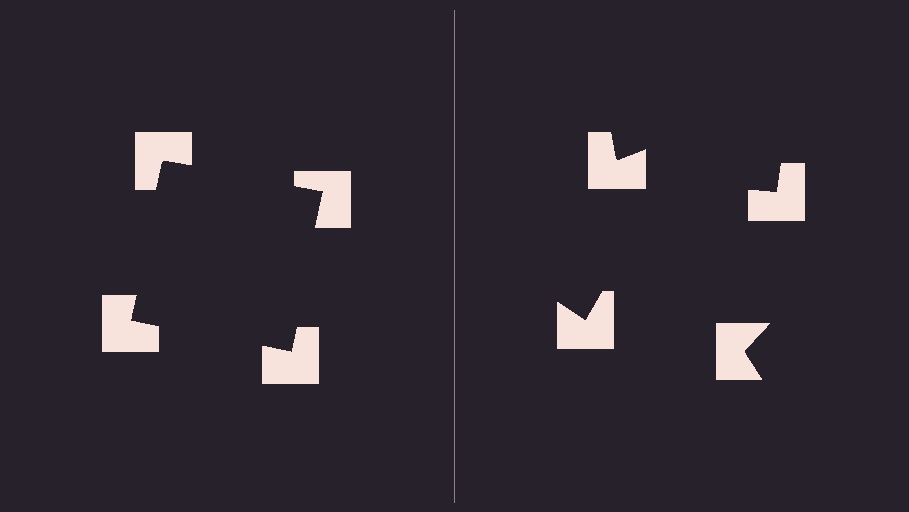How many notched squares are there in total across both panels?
8 — 4 on each side.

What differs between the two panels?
The notched squares are positioned identically on both sides; only the wedge orientations differ. On the left they align to a square; on the right they are misaligned.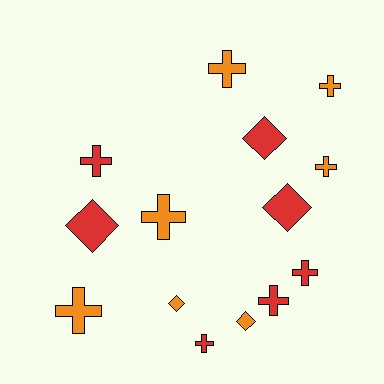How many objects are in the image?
There are 14 objects.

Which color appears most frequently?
Orange, with 7 objects.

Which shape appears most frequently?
Cross, with 9 objects.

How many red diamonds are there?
There are 3 red diamonds.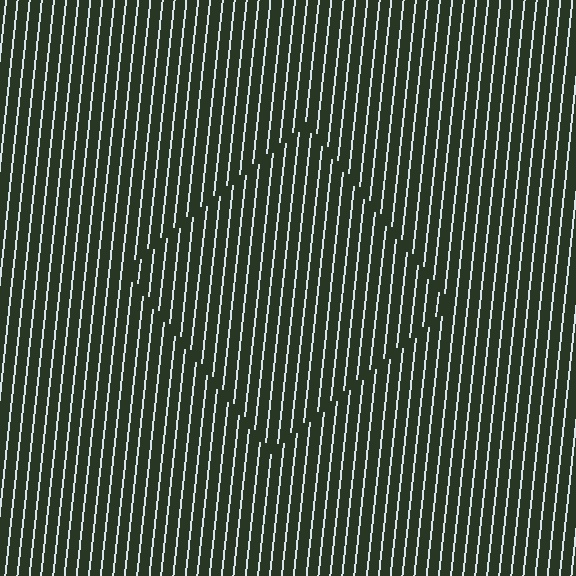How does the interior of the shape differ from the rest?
The interior of the shape contains the same grating, shifted by half a period — the contour is defined by the phase discontinuity where line-ends from the inner and outer gratings abut.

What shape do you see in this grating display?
An illusory square. The interior of the shape contains the same grating, shifted by half a period — the contour is defined by the phase discontinuity where line-ends from the inner and outer gratings abut.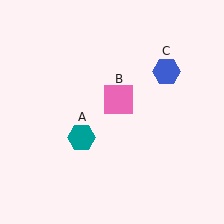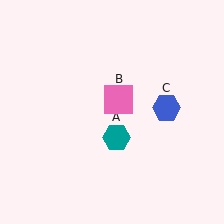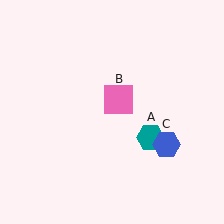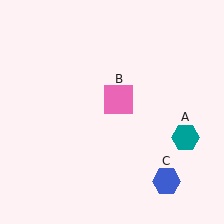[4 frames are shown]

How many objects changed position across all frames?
2 objects changed position: teal hexagon (object A), blue hexagon (object C).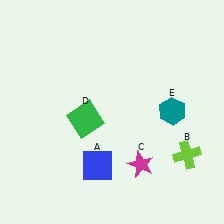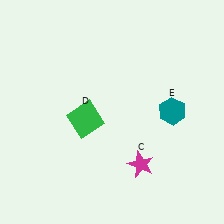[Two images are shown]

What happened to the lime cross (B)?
The lime cross (B) was removed in Image 2. It was in the bottom-right area of Image 1.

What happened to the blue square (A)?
The blue square (A) was removed in Image 2. It was in the bottom-left area of Image 1.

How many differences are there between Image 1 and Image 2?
There are 2 differences between the two images.